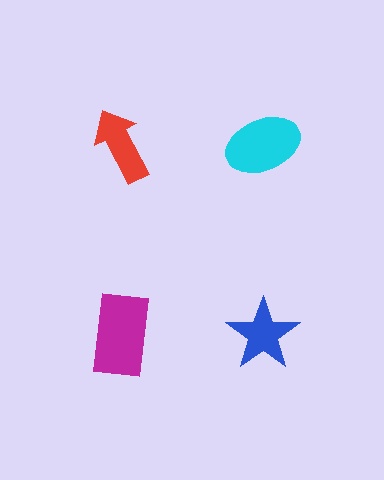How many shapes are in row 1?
2 shapes.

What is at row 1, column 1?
A red arrow.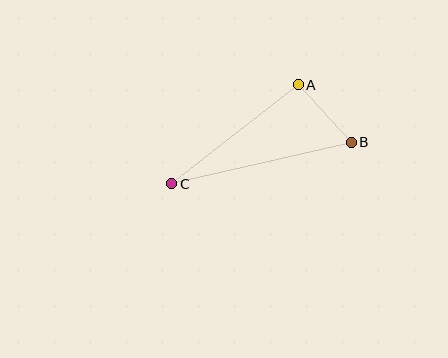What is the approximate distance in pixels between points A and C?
The distance between A and C is approximately 160 pixels.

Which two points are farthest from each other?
Points B and C are farthest from each other.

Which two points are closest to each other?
Points A and B are closest to each other.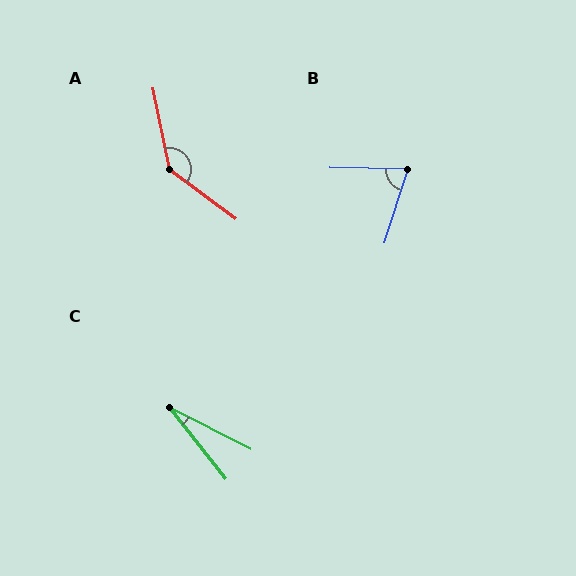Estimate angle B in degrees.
Approximately 73 degrees.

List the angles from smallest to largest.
C (25°), B (73°), A (138°).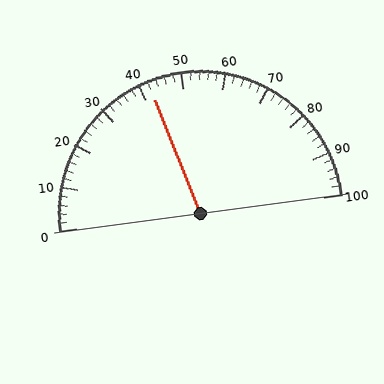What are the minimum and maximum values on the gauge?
The gauge ranges from 0 to 100.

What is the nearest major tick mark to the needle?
The nearest major tick mark is 40.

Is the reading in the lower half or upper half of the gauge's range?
The reading is in the lower half of the range (0 to 100).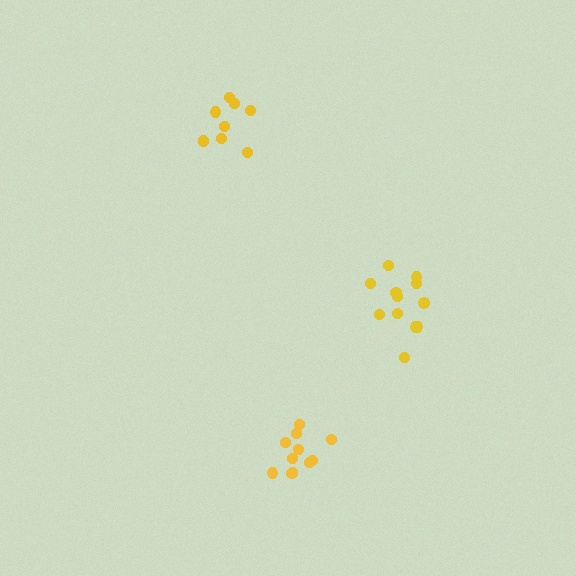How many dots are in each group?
Group 1: 12 dots, Group 2: 11 dots, Group 3: 9 dots (32 total).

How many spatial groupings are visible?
There are 3 spatial groupings.